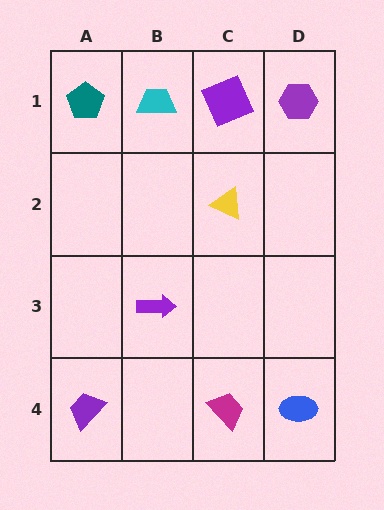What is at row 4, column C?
A magenta trapezoid.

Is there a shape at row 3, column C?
No, that cell is empty.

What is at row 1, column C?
A purple square.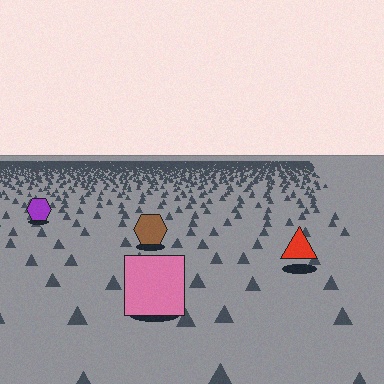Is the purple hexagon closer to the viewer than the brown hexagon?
No. The brown hexagon is closer — you can tell from the texture gradient: the ground texture is coarser near it.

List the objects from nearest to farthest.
From nearest to farthest: the pink square, the red triangle, the brown hexagon, the purple hexagon.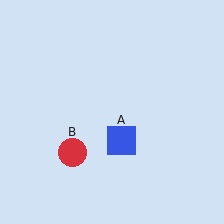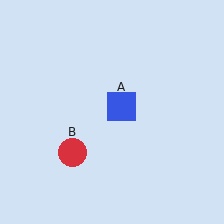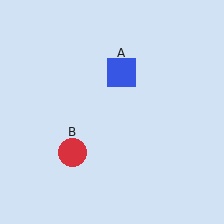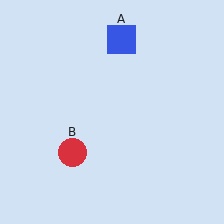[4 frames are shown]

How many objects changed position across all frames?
1 object changed position: blue square (object A).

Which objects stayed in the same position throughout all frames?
Red circle (object B) remained stationary.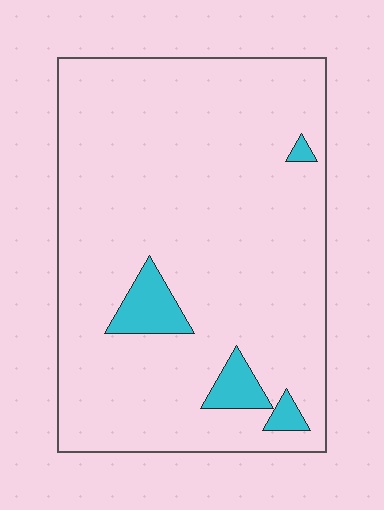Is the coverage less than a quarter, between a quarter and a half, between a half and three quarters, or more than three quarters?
Less than a quarter.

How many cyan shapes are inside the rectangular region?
4.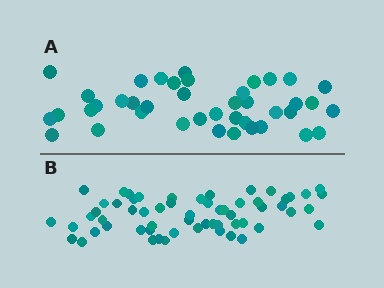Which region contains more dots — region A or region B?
Region B (the bottom region) has more dots.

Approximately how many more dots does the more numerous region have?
Region B has approximately 20 more dots than region A.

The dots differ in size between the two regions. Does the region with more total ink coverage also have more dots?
No. Region A has more total ink coverage because its dots are larger, but region B actually contains more individual dots. Total area can be misleading — the number of items is what matters here.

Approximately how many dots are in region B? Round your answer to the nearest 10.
About 60 dots.